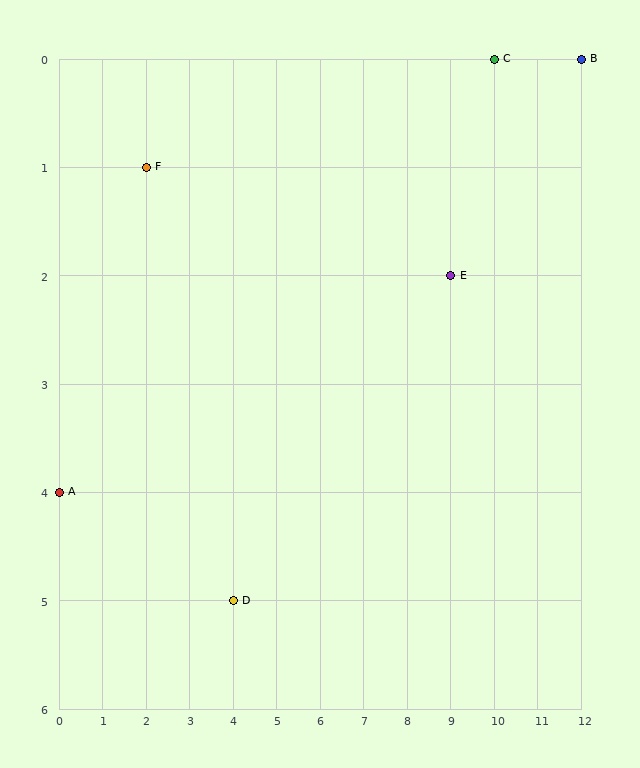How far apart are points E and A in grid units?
Points E and A are 9 columns and 2 rows apart (about 9.2 grid units diagonally).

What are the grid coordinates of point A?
Point A is at grid coordinates (0, 4).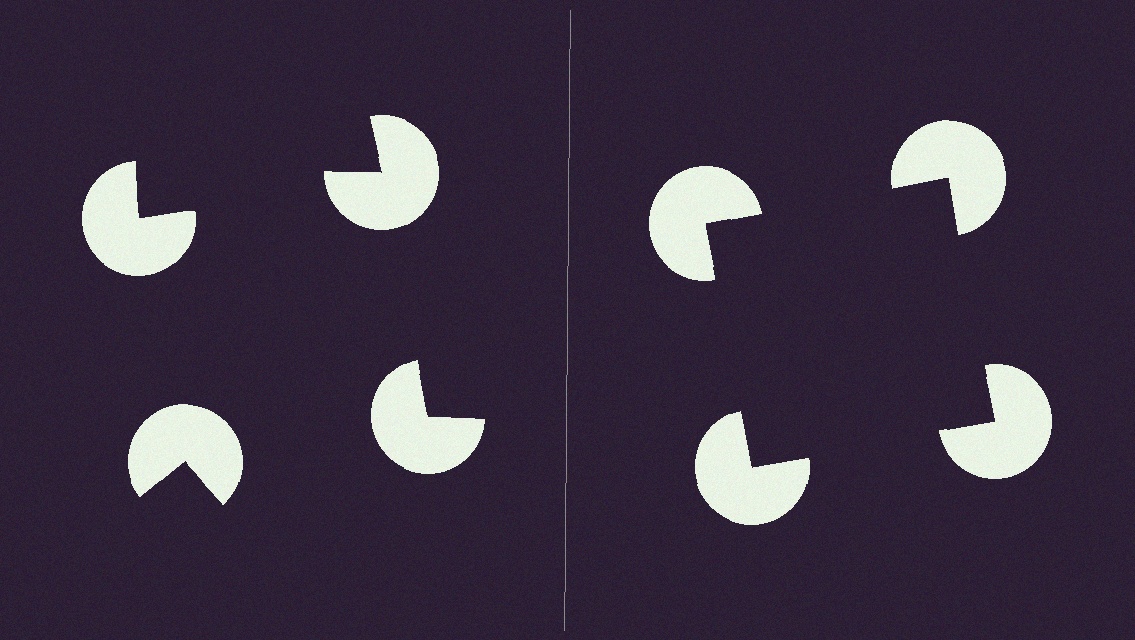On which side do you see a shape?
An illusory square appears on the right side. On the left side the wedge cuts are rotated, so no coherent shape forms.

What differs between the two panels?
The pac-man discs are positioned identically on both sides; only the wedge orientations differ. On the right they align to a square; on the left they are misaligned.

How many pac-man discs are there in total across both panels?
8 — 4 on each side.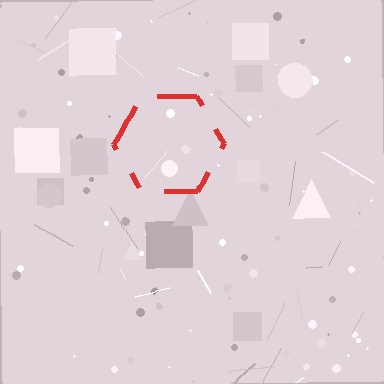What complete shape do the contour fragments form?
The contour fragments form a hexagon.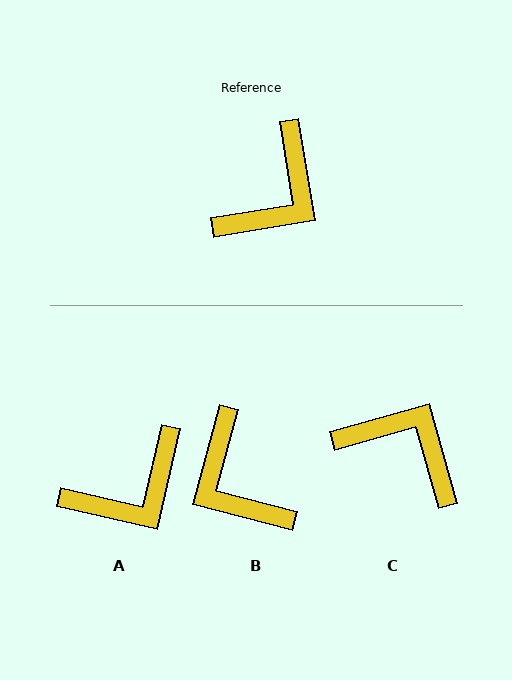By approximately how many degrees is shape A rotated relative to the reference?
Approximately 22 degrees clockwise.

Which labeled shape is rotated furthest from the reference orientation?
B, about 114 degrees away.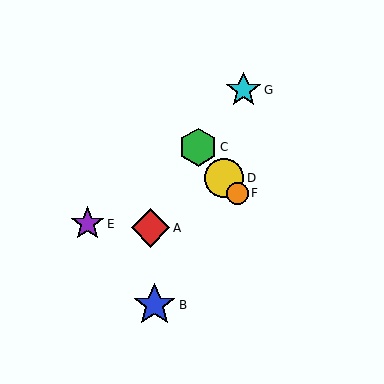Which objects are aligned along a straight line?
Objects C, D, F are aligned along a straight line.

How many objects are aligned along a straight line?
3 objects (C, D, F) are aligned along a straight line.